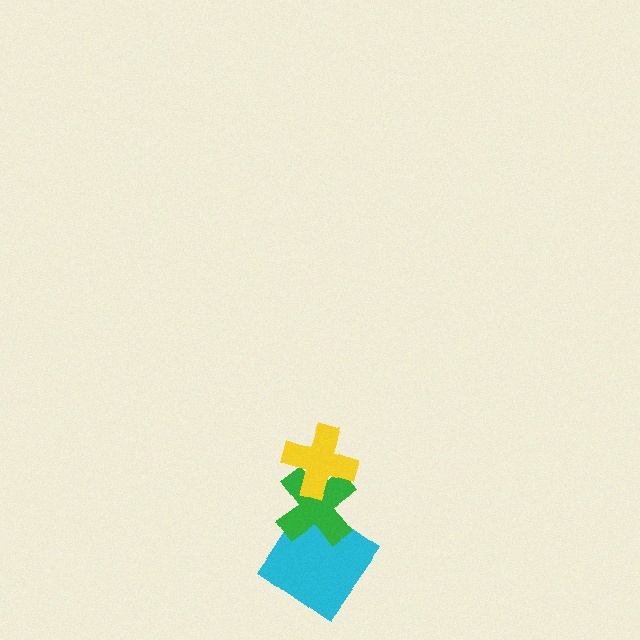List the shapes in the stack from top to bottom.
From top to bottom: the yellow cross, the green cross, the cyan diamond.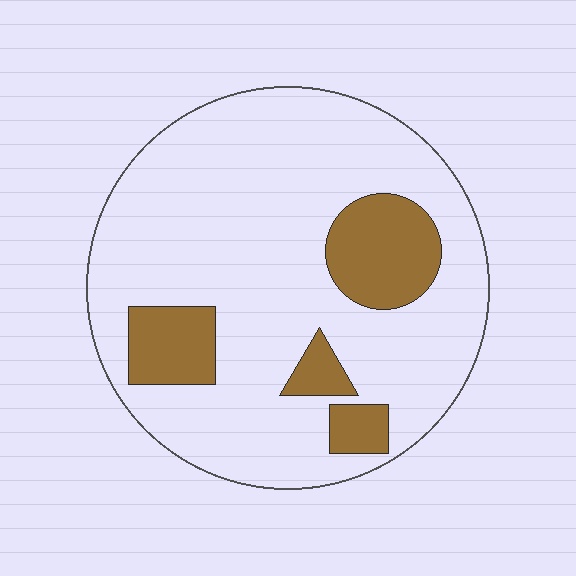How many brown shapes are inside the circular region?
4.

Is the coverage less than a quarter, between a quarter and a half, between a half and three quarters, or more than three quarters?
Less than a quarter.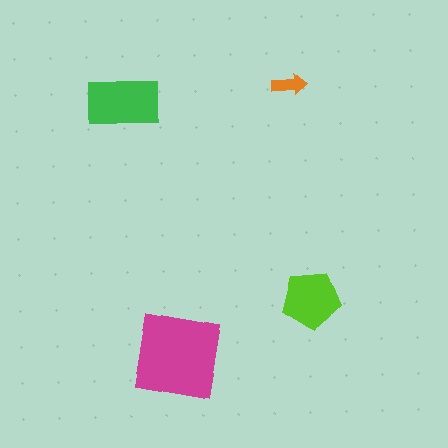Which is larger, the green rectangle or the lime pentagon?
The green rectangle.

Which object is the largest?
The magenta square.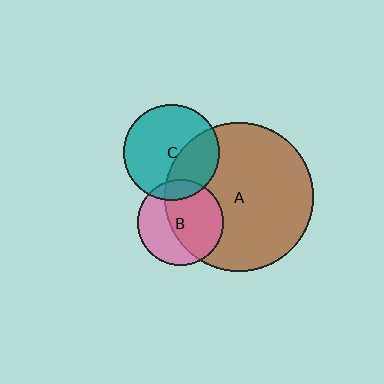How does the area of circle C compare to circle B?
Approximately 1.2 times.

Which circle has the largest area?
Circle A (brown).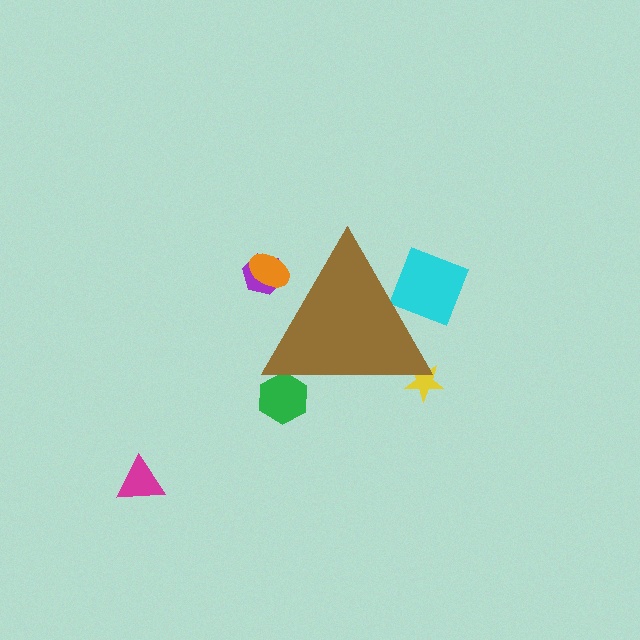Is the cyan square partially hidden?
Yes, the cyan square is partially hidden behind the brown triangle.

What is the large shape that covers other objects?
A brown triangle.